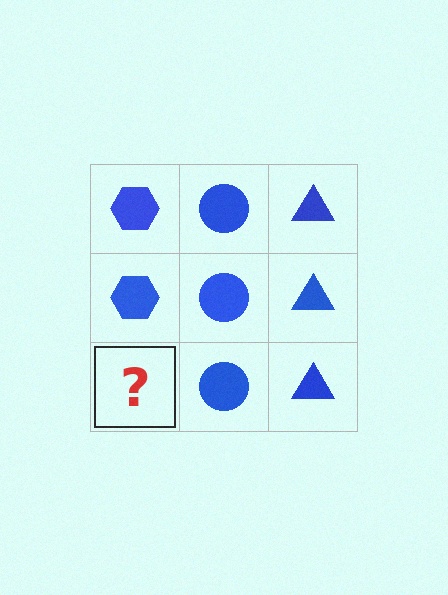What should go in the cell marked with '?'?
The missing cell should contain a blue hexagon.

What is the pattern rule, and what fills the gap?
The rule is that each column has a consistent shape. The gap should be filled with a blue hexagon.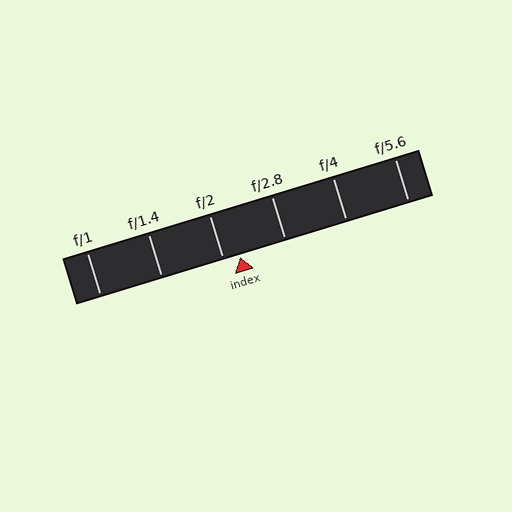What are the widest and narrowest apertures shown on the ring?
The widest aperture shown is f/1 and the narrowest is f/5.6.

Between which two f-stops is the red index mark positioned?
The index mark is between f/2 and f/2.8.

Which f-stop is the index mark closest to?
The index mark is closest to f/2.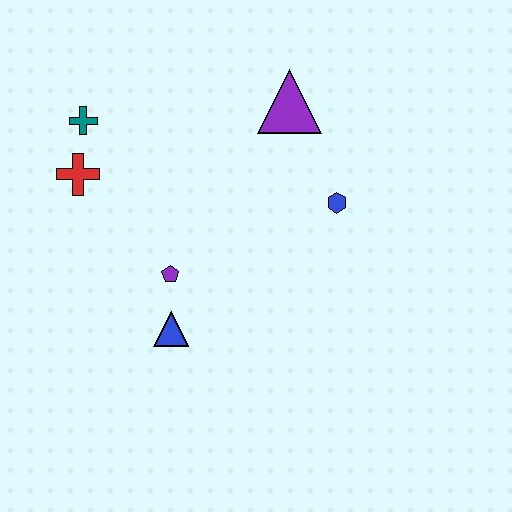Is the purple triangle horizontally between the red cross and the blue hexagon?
Yes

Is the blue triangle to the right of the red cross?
Yes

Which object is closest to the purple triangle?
The blue hexagon is closest to the purple triangle.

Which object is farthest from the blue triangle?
The purple triangle is farthest from the blue triangle.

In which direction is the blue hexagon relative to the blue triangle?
The blue hexagon is to the right of the blue triangle.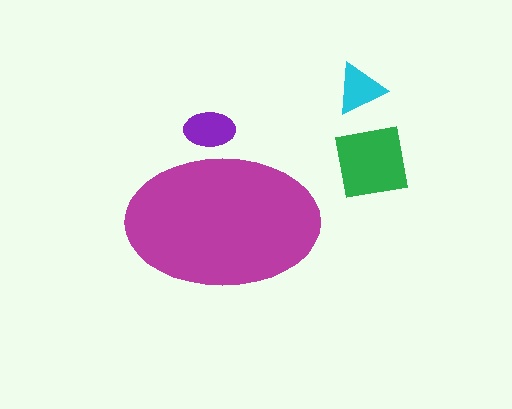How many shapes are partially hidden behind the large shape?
1 shape is partially hidden.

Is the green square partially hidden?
No, the green square is fully visible.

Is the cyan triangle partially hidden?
No, the cyan triangle is fully visible.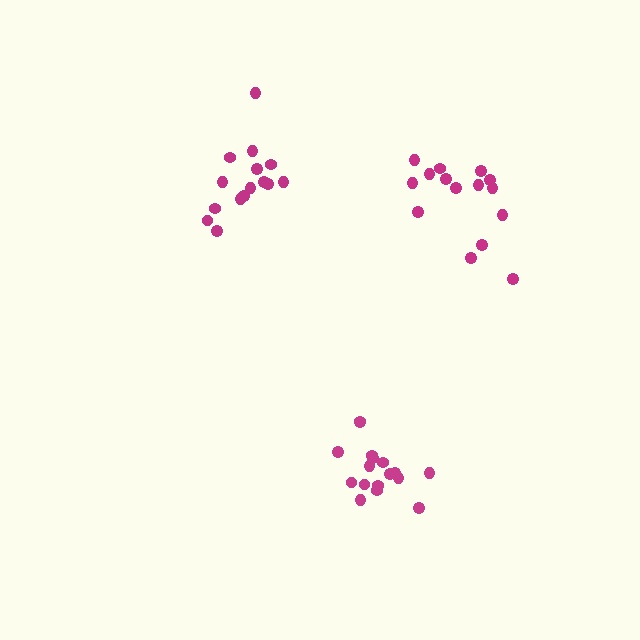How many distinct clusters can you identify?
There are 3 distinct clusters.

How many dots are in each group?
Group 1: 15 dots, Group 2: 15 dots, Group 3: 17 dots (47 total).